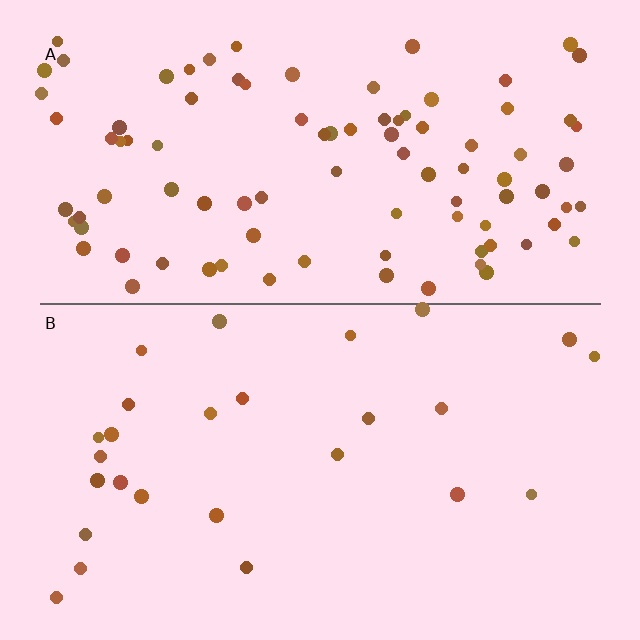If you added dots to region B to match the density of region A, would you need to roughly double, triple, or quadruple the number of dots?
Approximately quadruple.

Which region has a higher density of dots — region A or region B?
A (the top).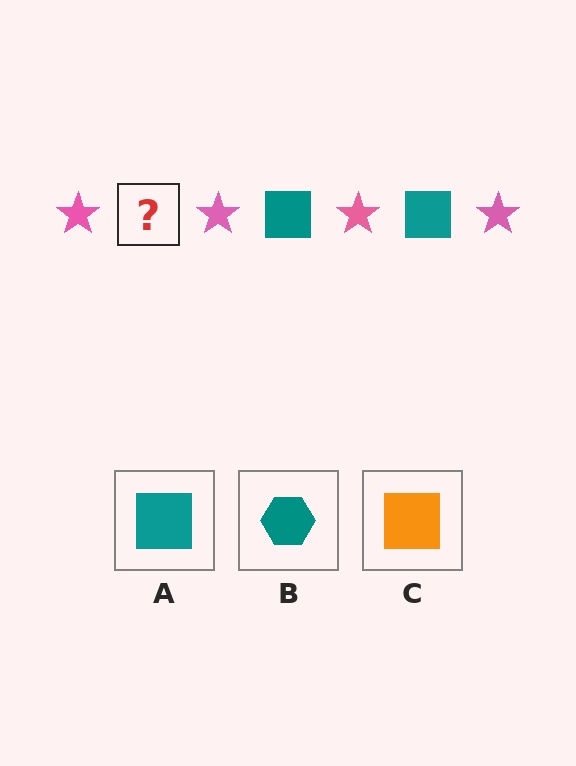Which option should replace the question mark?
Option A.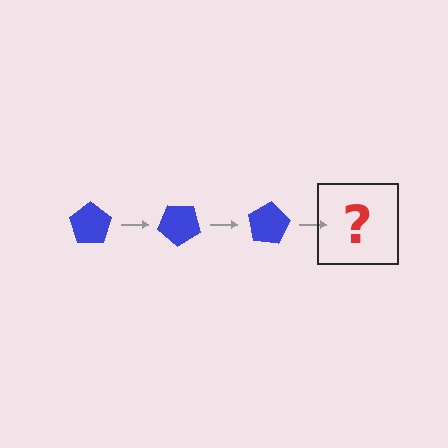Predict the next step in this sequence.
The next step is a blue pentagon rotated 120 degrees.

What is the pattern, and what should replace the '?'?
The pattern is that the pentagon rotates 40 degrees each step. The '?' should be a blue pentagon rotated 120 degrees.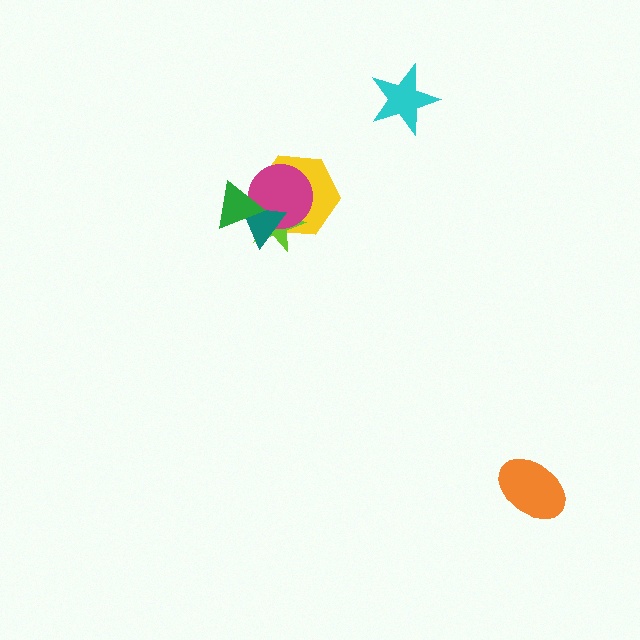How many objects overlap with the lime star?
4 objects overlap with the lime star.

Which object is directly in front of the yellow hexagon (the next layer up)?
The lime star is directly in front of the yellow hexagon.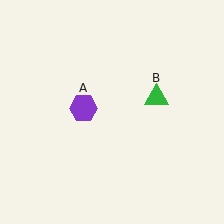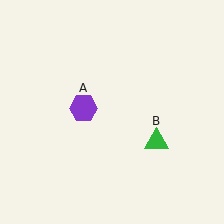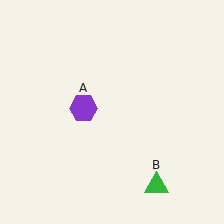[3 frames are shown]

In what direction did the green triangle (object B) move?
The green triangle (object B) moved down.